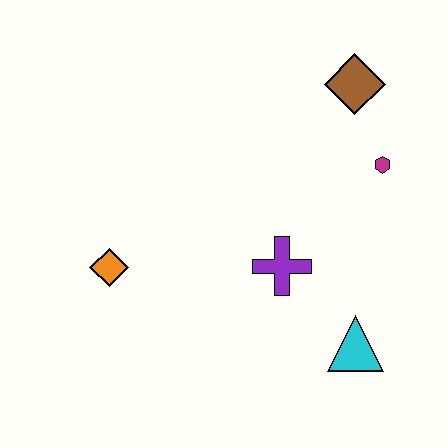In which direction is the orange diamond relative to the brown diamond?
The orange diamond is to the left of the brown diamond.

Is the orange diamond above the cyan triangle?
Yes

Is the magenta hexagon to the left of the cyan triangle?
No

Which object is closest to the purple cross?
The cyan triangle is closest to the purple cross.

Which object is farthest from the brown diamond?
The orange diamond is farthest from the brown diamond.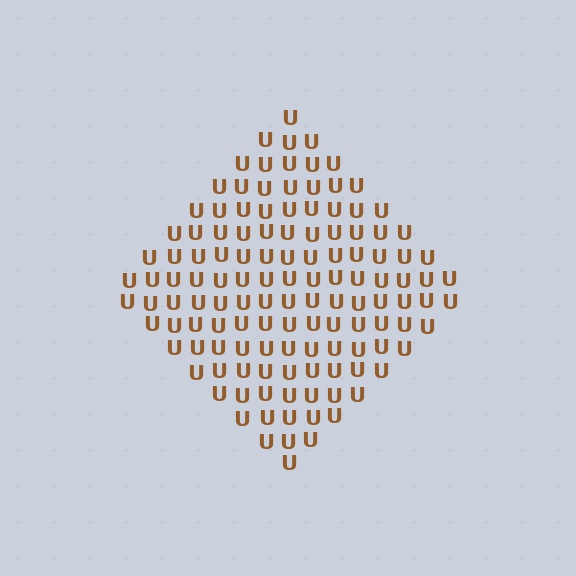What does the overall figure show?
The overall figure shows a diamond.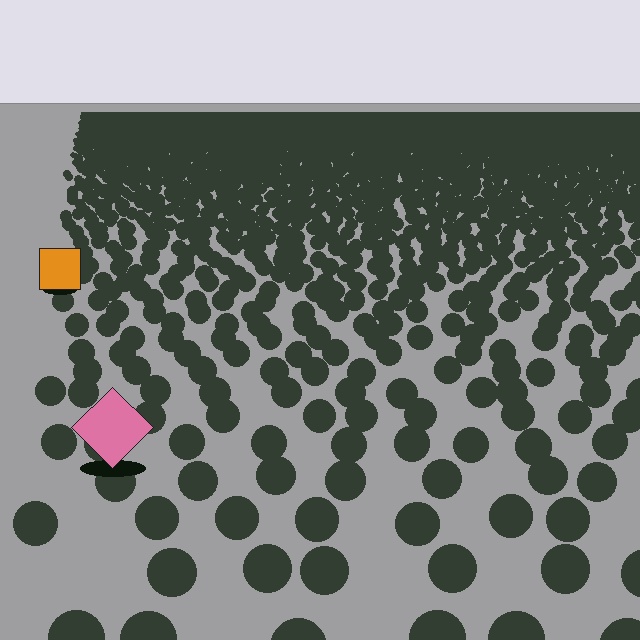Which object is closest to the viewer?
The pink diamond is closest. The texture marks near it are larger and more spread out.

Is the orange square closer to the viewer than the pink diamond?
No. The pink diamond is closer — you can tell from the texture gradient: the ground texture is coarser near it.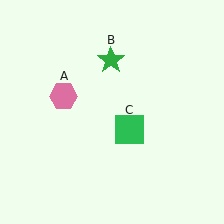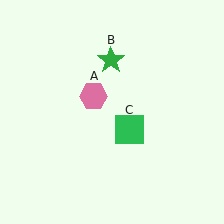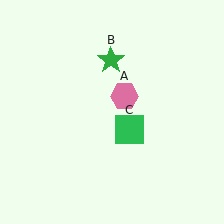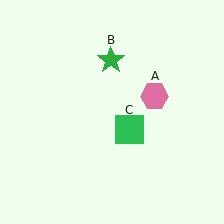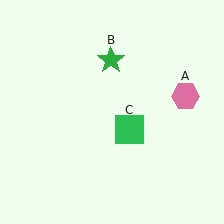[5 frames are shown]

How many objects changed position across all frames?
1 object changed position: pink hexagon (object A).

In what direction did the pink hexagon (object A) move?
The pink hexagon (object A) moved right.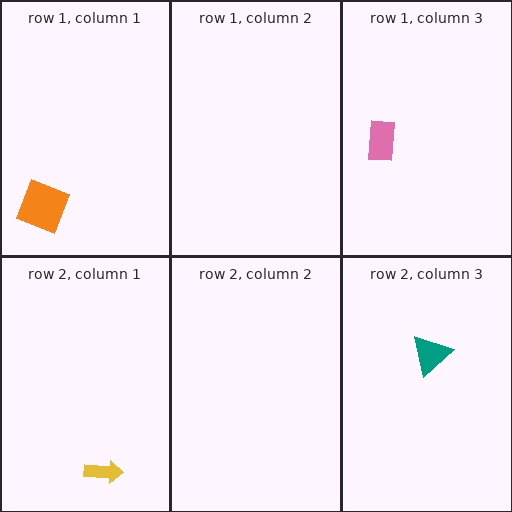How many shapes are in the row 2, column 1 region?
1.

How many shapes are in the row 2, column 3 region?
1.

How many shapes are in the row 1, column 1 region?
1.